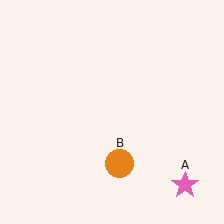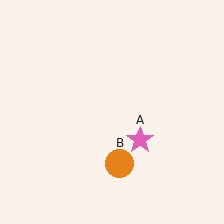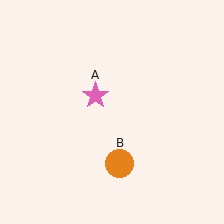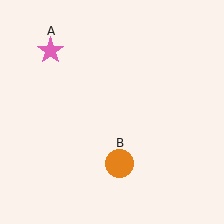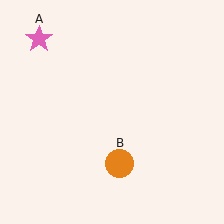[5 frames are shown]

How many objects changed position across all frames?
1 object changed position: pink star (object A).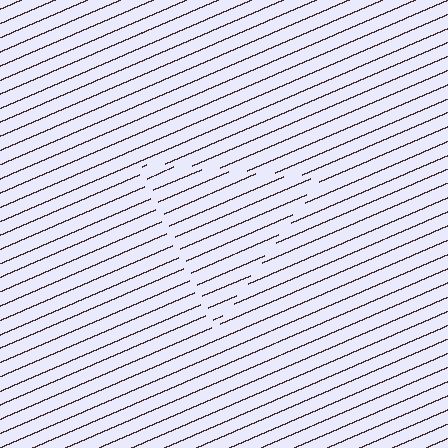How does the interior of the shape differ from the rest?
The interior of the shape contains the same grating, shifted by half a period — the contour is defined by the phase discontinuity where line-ends from the inner and outer gratings abut.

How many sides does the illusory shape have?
3 sides — the line-ends trace a triangle.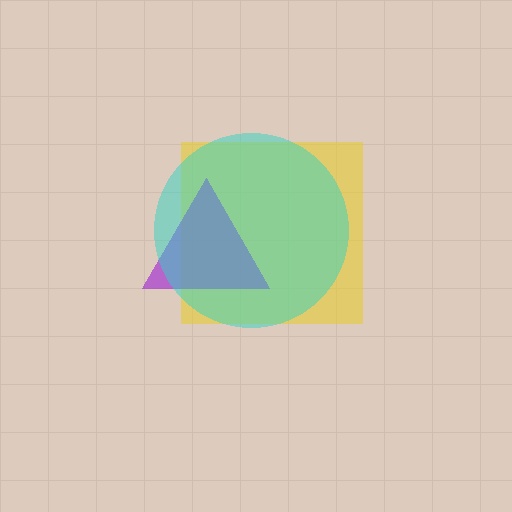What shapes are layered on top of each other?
The layered shapes are: a yellow square, a purple triangle, a cyan circle.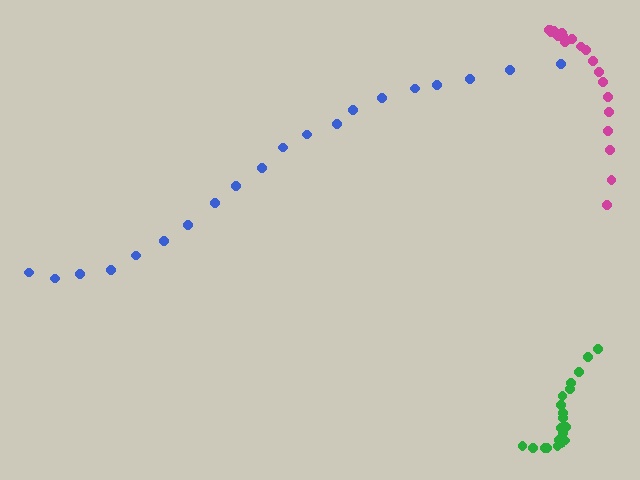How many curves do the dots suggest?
There are 3 distinct paths.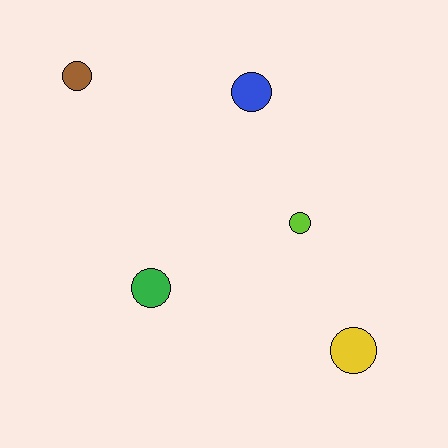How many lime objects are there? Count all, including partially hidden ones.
There is 1 lime object.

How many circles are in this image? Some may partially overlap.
There are 5 circles.